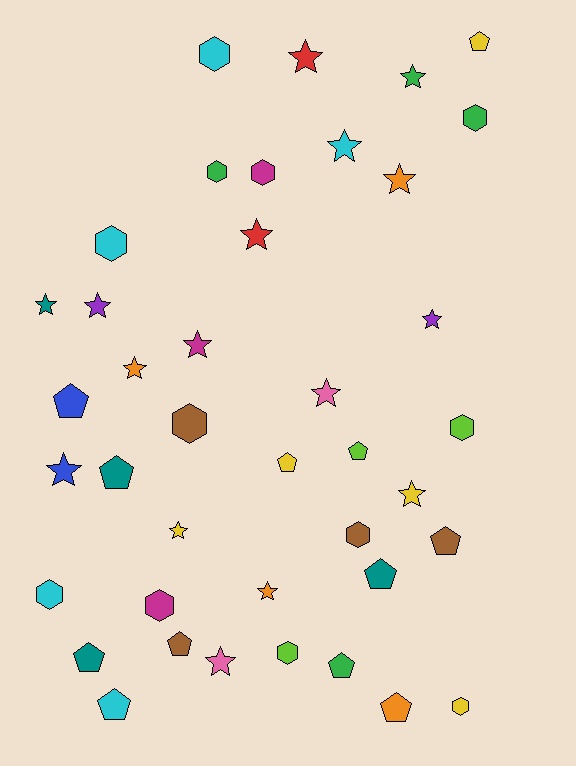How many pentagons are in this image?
There are 12 pentagons.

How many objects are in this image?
There are 40 objects.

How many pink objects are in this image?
There are 2 pink objects.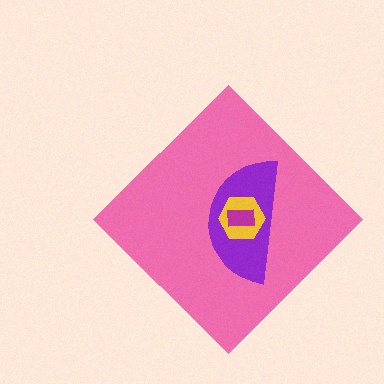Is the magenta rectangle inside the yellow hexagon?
Yes.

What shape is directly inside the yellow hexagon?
The magenta rectangle.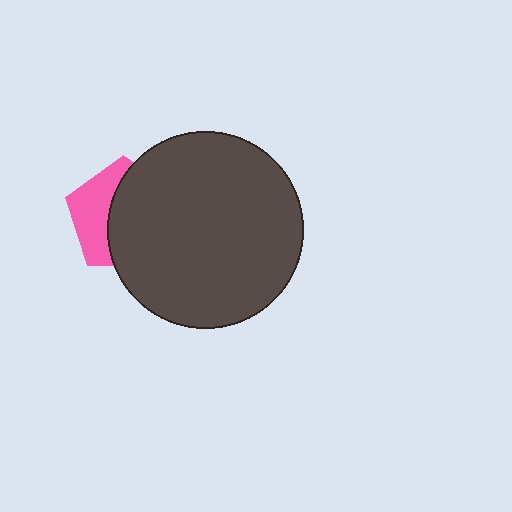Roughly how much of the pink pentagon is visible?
A small part of it is visible (roughly 39%).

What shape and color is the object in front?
The object in front is a dark gray circle.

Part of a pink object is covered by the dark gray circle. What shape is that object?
It is a pentagon.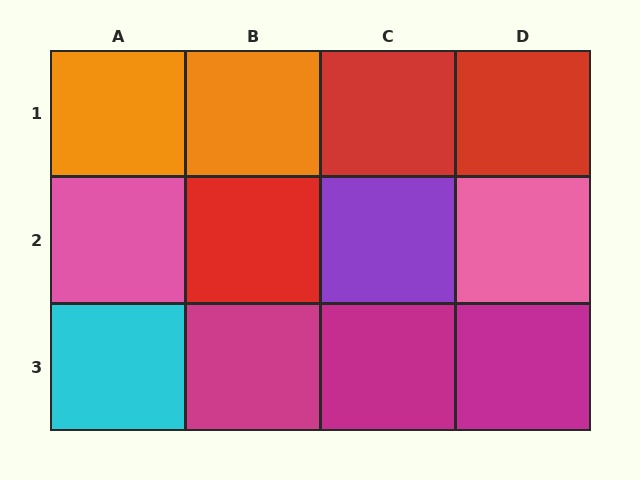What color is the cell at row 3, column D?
Magenta.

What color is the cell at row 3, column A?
Cyan.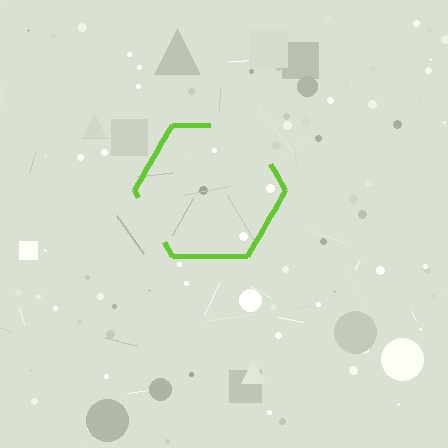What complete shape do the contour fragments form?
The contour fragments form a hexagon.